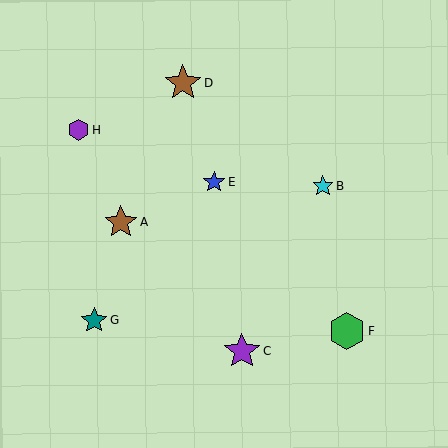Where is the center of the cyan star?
The center of the cyan star is at (323, 186).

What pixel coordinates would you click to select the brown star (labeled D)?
Click at (183, 83) to select the brown star D.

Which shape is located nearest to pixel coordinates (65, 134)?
The purple hexagon (labeled H) at (79, 130) is nearest to that location.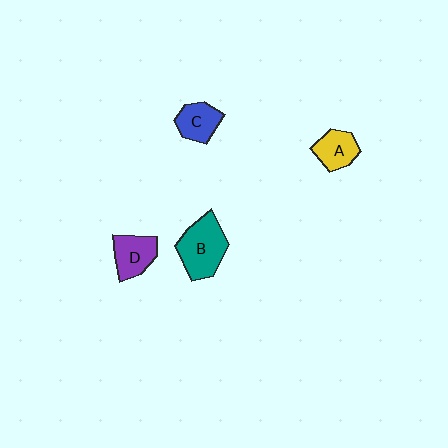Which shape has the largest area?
Shape B (teal).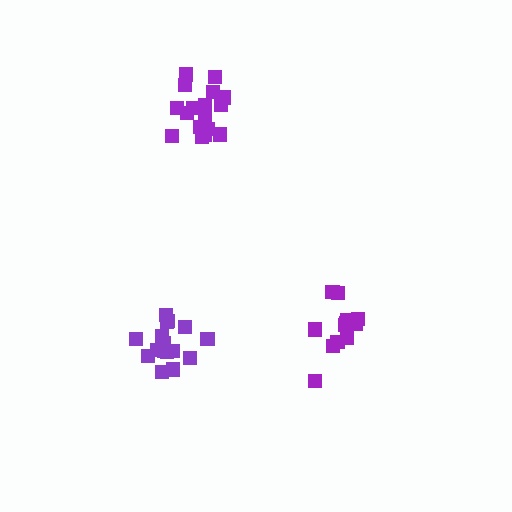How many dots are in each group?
Group 1: 17 dots, Group 2: 12 dots, Group 3: 16 dots (45 total).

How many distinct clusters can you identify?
There are 3 distinct clusters.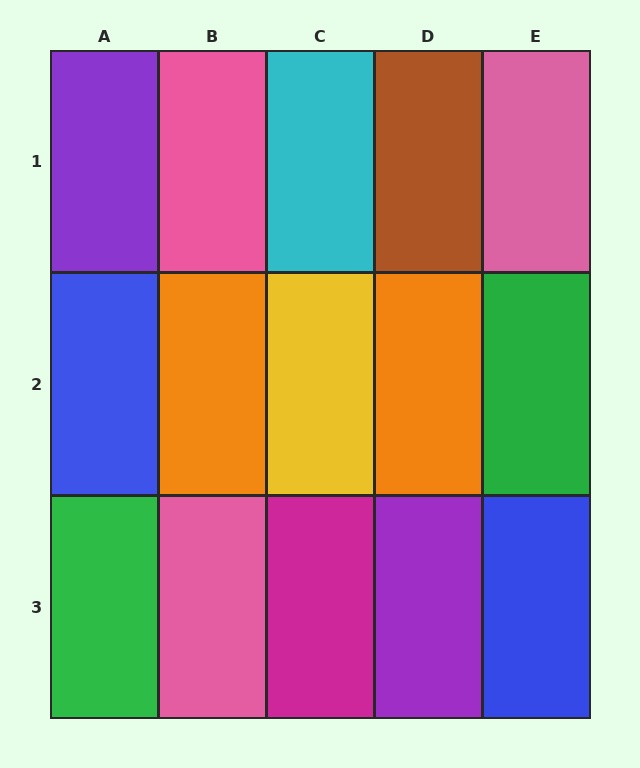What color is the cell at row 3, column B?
Pink.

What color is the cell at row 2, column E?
Green.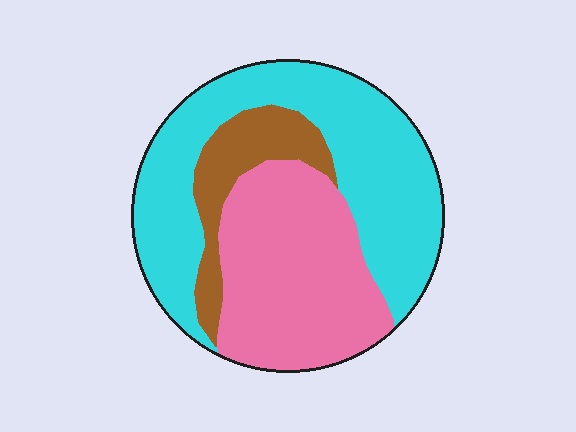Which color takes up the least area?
Brown, at roughly 15%.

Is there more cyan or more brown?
Cyan.